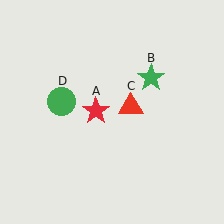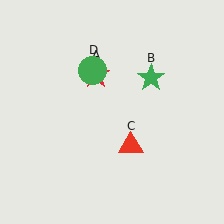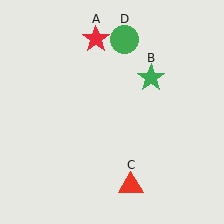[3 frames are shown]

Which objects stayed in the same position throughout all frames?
Green star (object B) remained stationary.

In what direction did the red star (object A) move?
The red star (object A) moved up.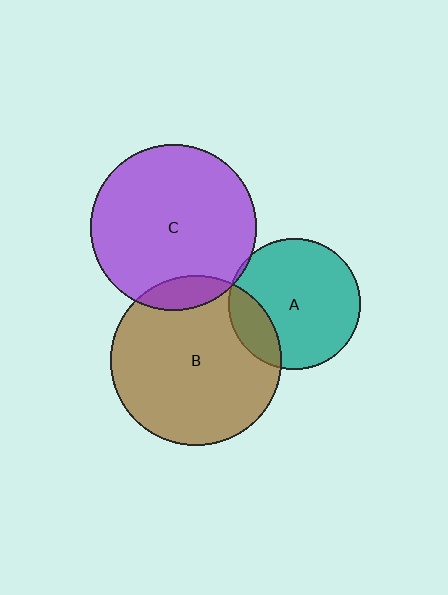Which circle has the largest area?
Circle B (brown).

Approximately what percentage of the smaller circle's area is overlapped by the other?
Approximately 5%.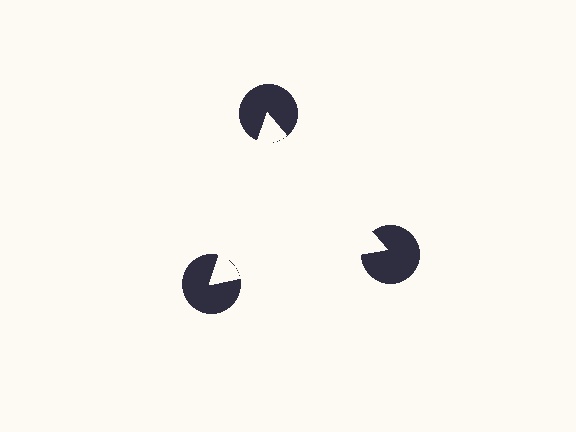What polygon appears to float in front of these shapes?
An illusory triangle — its edges are inferred from the aligned wedge cuts in the pac-man discs, not physically drawn.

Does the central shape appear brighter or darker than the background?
It typically appears slightly brighter than the background, even though no actual brightness change is drawn.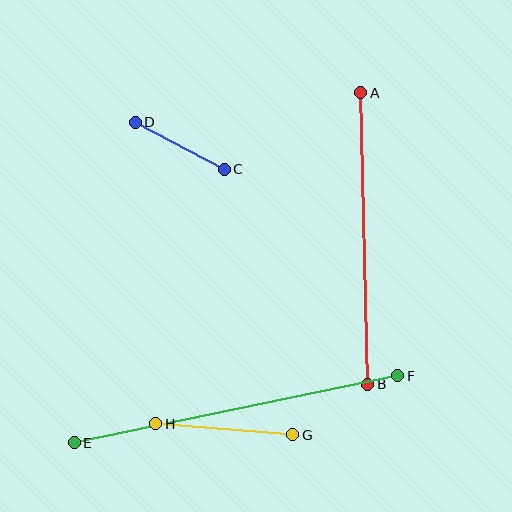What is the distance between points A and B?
The distance is approximately 292 pixels.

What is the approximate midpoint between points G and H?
The midpoint is at approximately (224, 429) pixels.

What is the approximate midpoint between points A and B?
The midpoint is at approximately (364, 239) pixels.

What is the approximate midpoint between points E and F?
The midpoint is at approximately (236, 409) pixels.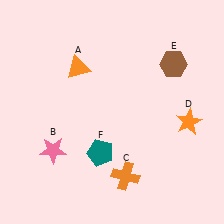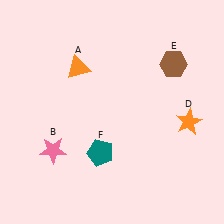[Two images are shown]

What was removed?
The orange cross (C) was removed in Image 2.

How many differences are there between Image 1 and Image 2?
There is 1 difference between the two images.